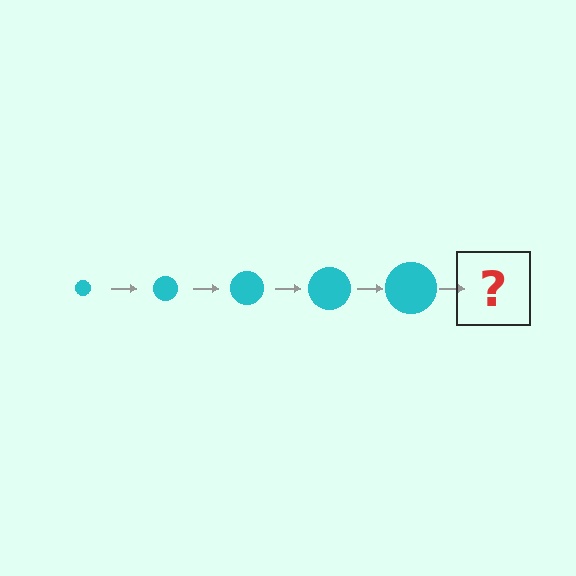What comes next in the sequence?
The next element should be a cyan circle, larger than the previous one.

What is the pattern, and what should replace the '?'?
The pattern is that the circle gets progressively larger each step. The '?' should be a cyan circle, larger than the previous one.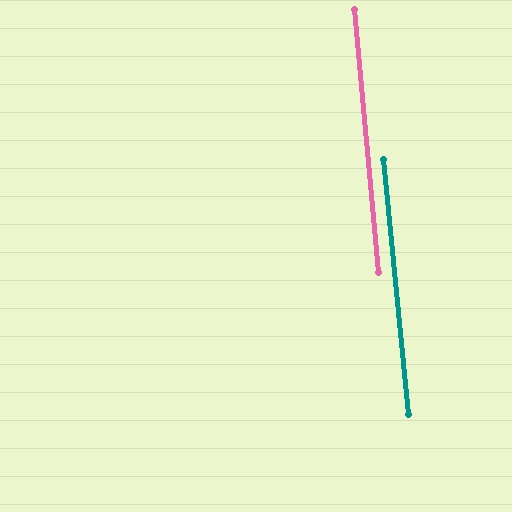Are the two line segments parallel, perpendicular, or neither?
Parallel — their directions differ by only 0.4°.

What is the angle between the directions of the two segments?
Approximately 0 degrees.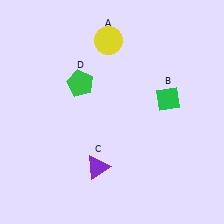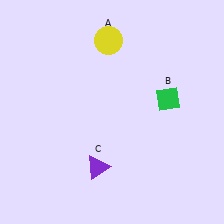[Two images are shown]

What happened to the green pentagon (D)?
The green pentagon (D) was removed in Image 2. It was in the top-left area of Image 1.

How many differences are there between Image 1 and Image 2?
There is 1 difference between the two images.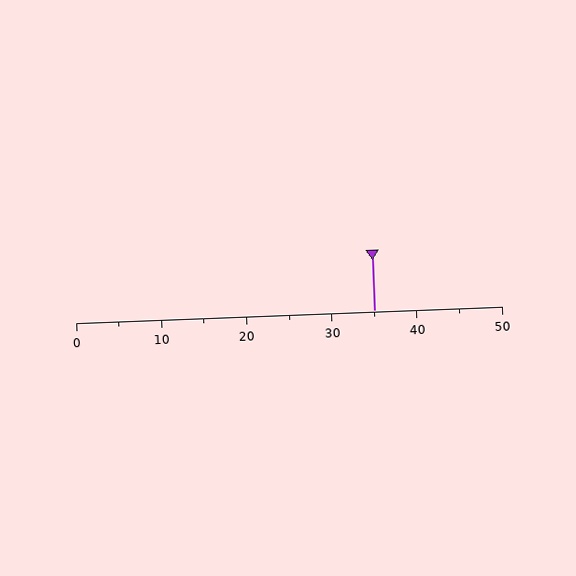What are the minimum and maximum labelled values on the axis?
The axis runs from 0 to 50.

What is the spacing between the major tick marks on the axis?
The major ticks are spaced 10 apart.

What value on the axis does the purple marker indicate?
The marker indicates approximately 35.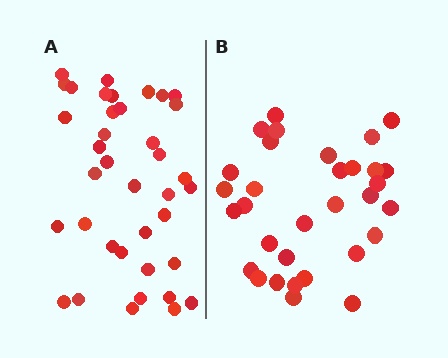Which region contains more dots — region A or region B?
Region A (the left region) has more dots.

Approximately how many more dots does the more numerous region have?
Region A has about 6 more dots than region B.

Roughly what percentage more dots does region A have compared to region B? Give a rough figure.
About 20% more.